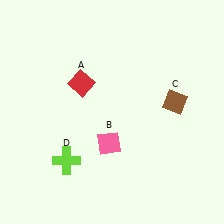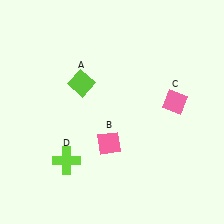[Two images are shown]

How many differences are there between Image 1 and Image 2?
There are 2 differences between the two images.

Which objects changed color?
A changed from red to lime. C changed from brown to pink.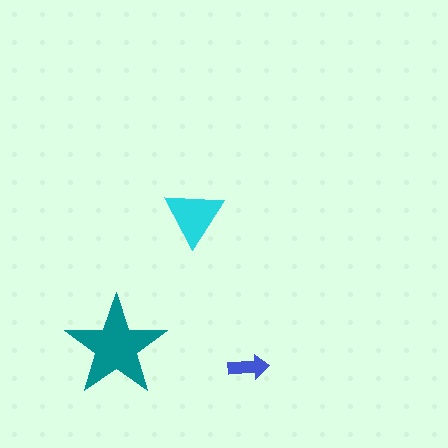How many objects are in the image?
There are 3 objects in the image.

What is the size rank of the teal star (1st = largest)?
1st.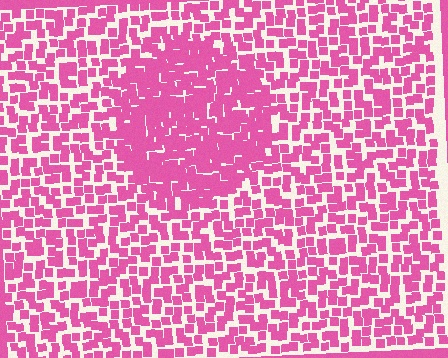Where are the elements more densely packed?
The elements are more densely packed inside the circle boundary.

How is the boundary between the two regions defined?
The boundary is defined by a change in element density (approximately 1.8x ratio). All elements are the same color, size, and shape.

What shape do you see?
I see a circle.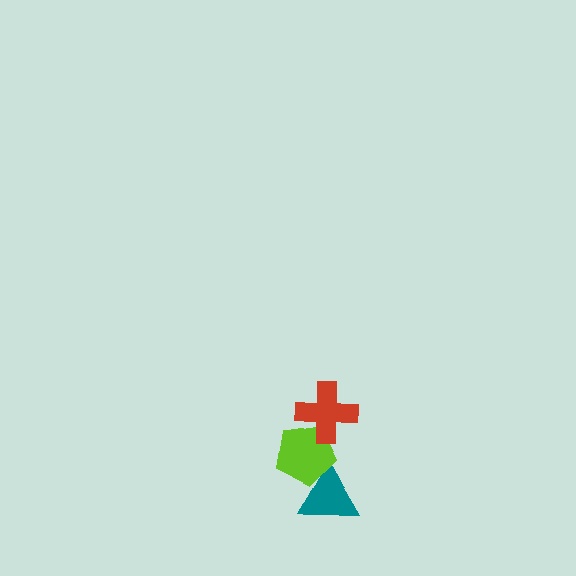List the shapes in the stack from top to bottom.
From top to bottom: the red cross, the lime pentagon, the teal triangle.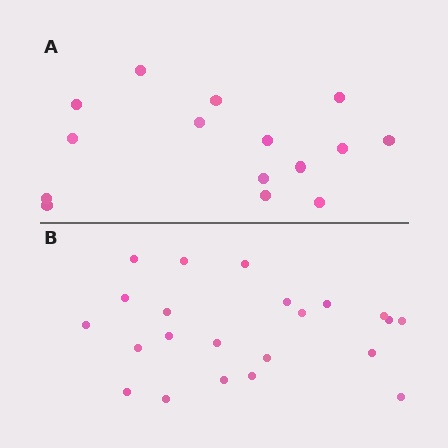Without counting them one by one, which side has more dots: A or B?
Region B (the bottom region) has more dots.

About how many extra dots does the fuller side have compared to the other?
Region B has roughly 8 or so more dots than region A.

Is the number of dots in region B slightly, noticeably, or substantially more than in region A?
Region B has substantially more. The ratio is roughly 1.5 to 1.